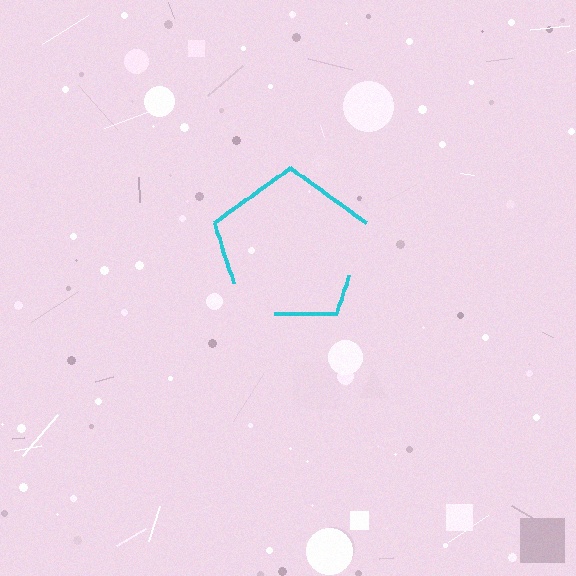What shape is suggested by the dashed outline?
The dashed outline suggests a pentagon.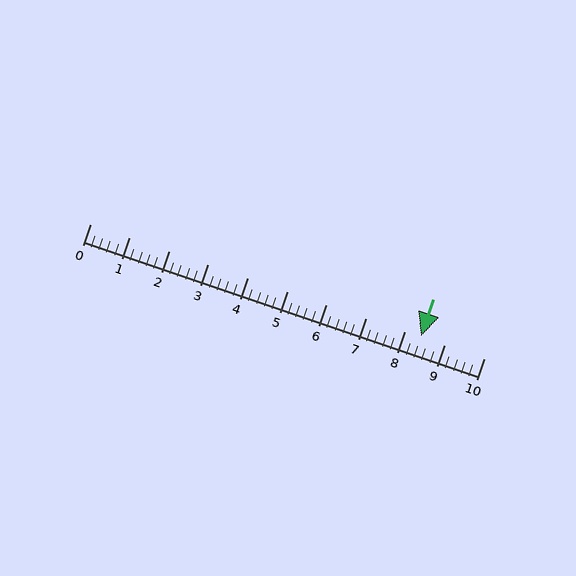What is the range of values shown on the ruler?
The ruler shows values from 0 to 10.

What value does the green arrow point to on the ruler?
The green arrow points to approximately 8.4.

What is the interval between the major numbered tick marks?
The major tick marks are spaced 1 units apart.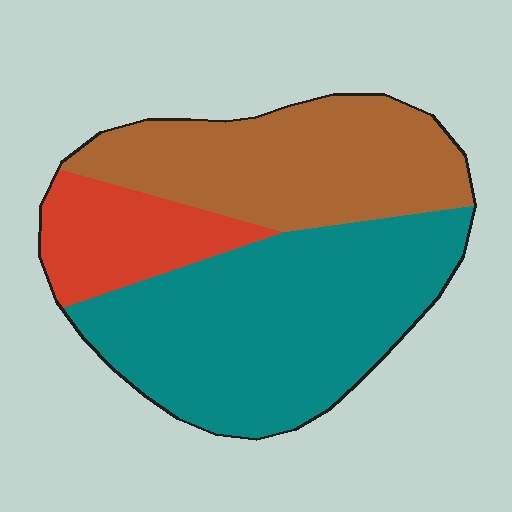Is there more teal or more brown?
Teal.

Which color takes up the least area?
Red, at roughly 15%.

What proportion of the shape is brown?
Brown takes up between a quarter and a half of the shape.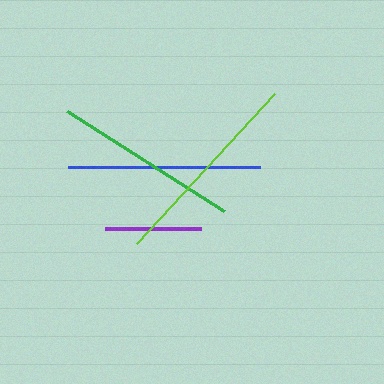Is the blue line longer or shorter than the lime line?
The lime line is longer than the blue line.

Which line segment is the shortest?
The purple line is the shortest at approximately 97 pixels.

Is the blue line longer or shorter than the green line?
The blue line is longer than the green line.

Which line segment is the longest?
The lime line is the longest at approximately 204 pixels.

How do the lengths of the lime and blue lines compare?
The lime and blue lines are approximately the same length.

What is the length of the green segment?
The green segment is approximately 187 pixels long.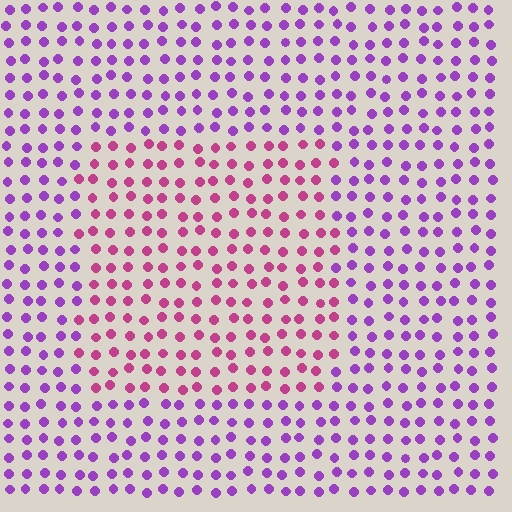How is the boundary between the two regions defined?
The boundary is defined purely by a slight shift in hue (about 43 degrees). Spacing, size, and orientation are identical on both sides.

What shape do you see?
I see a rectangle.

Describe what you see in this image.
The image is filled with small purple elements in a uniform arrangement. A rectangle-shaped region is visible where the elements are tinted to a slightly different hue, forming a subtle color boundary.